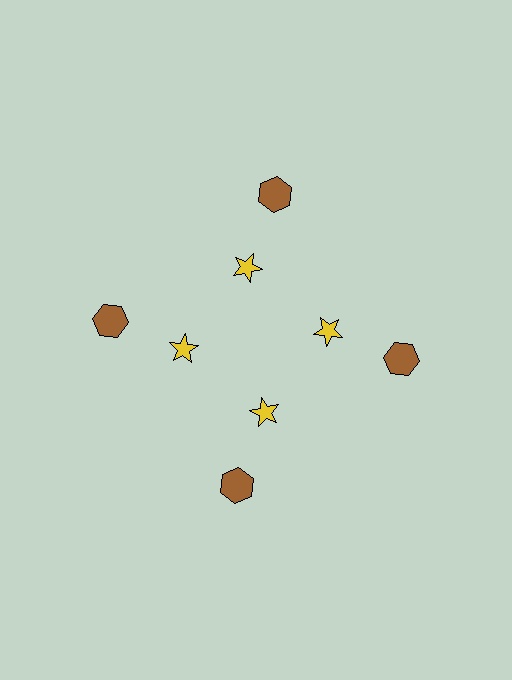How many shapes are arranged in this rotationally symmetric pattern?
There are 8 shapes, arranged in 4 groups of 2.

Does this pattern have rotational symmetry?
Yes, this pattern has 4-fold rotational symmetry. It looks the same after rotating 90 degrees around the center.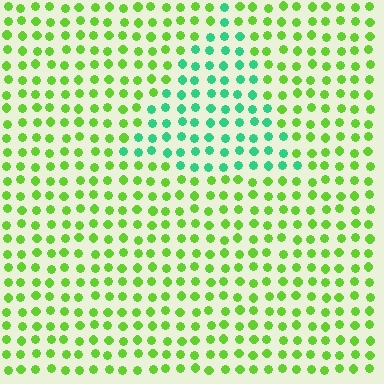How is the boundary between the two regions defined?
The boundary is defined purely by a slight shift in hue (about 50 degrees). Spacing, size, and orientation are identical on both sides.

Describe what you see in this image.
The image is filled with small lime elements in a uniform arrangement. A triangle-shaped region is visible where the elements are tinted to a slightly different hue, forming a subtle color boundary.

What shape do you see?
I see a triangle.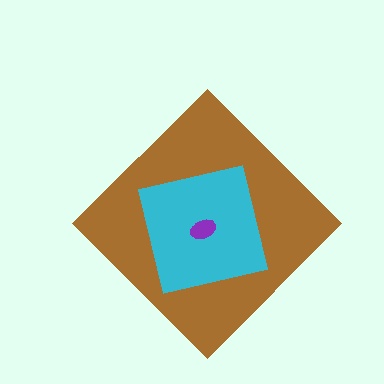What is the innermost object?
The purple ellipse.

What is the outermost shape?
The brown diamond.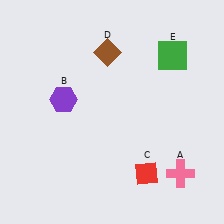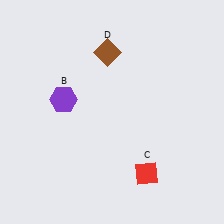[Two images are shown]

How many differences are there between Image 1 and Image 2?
There are 2 differences between the two images.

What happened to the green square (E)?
The green square (E) was removed in Image 2. It was in the top-right area of Image 1.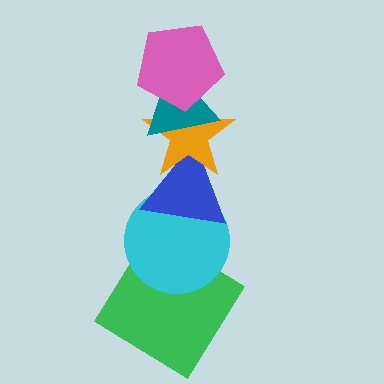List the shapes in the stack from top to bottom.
From top to bottom: the pink pentagon, the teal triangle, the orange star, the blue triangle, the cyan circle, the green diamond.